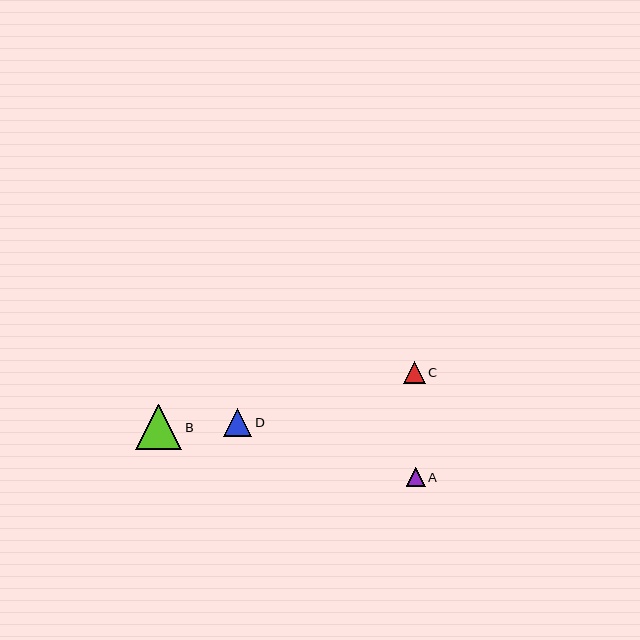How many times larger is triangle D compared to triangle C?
Triangle D is approximately 1.3 times the size of triangle C.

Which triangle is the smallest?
Triangle A is the smallest with a size of approximately 19 pixels.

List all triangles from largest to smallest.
From largest to smallest: B, D, C, A.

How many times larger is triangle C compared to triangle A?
Triangle C is approximately 1.2 times the size of triangle A.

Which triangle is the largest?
Triangle B is the largest with a size of approximately 46 pixels.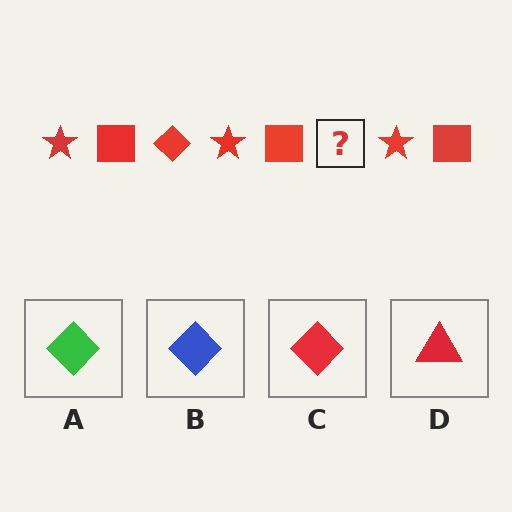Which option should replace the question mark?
Option C.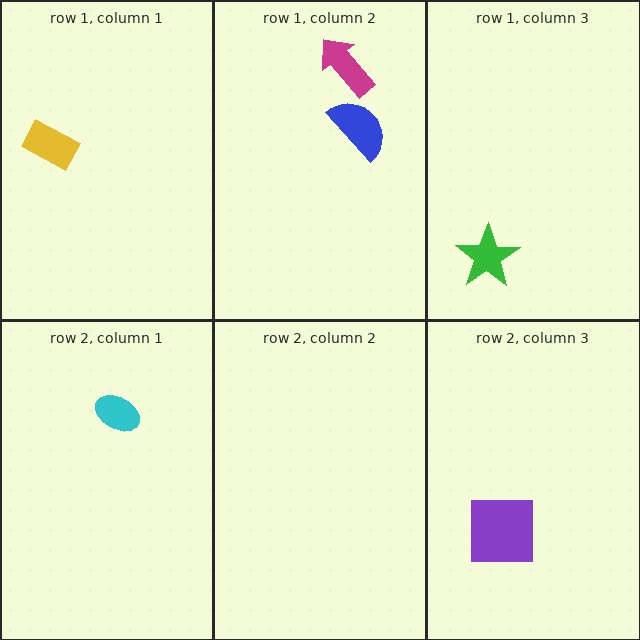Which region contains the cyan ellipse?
The row 2, column 1 region.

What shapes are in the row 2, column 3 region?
The purple square.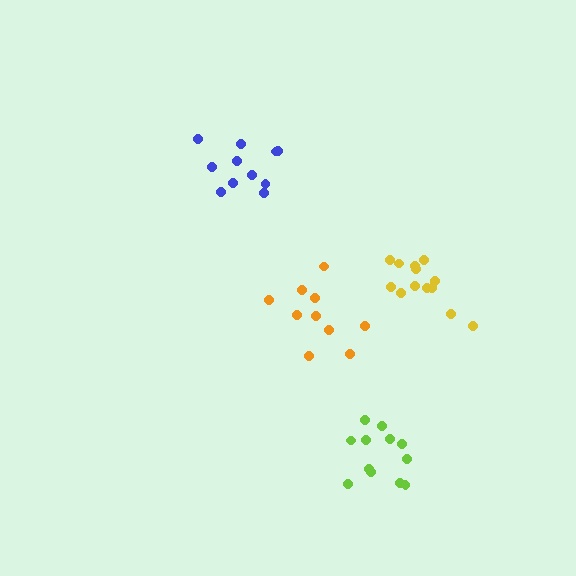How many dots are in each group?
Group 1: 10 dots, Group 2: 13 dots, Group 3: 12 dots, Group 4: 11 dots (46 total).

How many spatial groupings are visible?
There are 4 spatial groupings.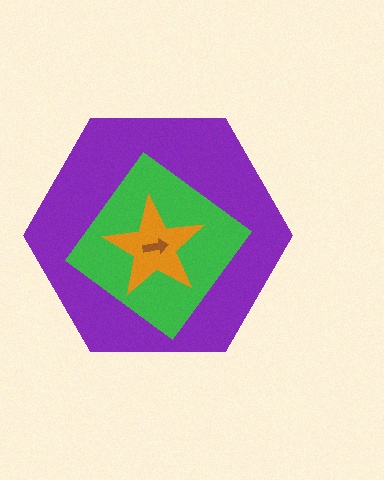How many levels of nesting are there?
4.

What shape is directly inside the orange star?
The brown arrow.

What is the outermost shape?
The purple hexagon.